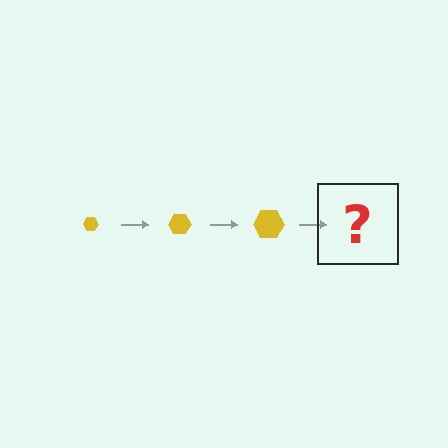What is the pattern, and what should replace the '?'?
The pattern is that the hexagon gets progressively larger each step. The '?' should be a yellow hexagon, larger than the previous one.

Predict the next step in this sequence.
The next step is a yellow hexagon, larger than the previous one.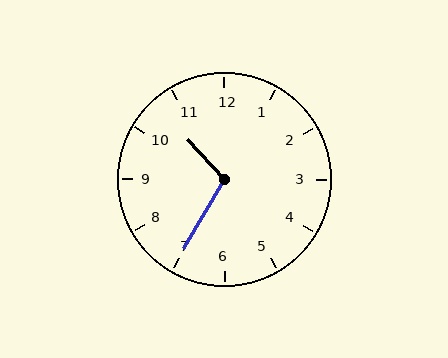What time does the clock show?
10:35.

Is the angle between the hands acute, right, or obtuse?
It is obtuse.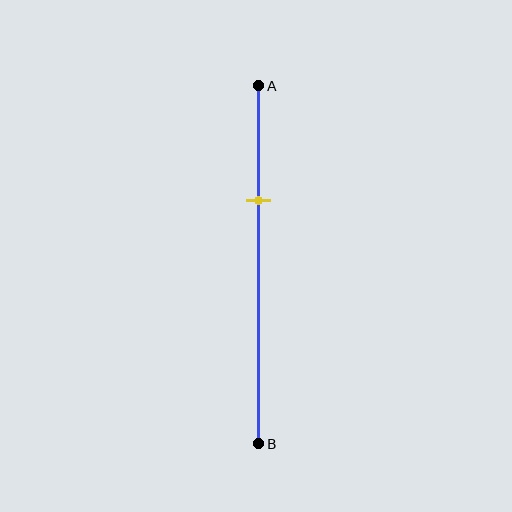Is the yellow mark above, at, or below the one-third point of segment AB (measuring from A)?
The yellow mark is approximately at the one-third point of segment AB.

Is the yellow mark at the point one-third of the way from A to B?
Yes, the mark is approximately at the one-third point.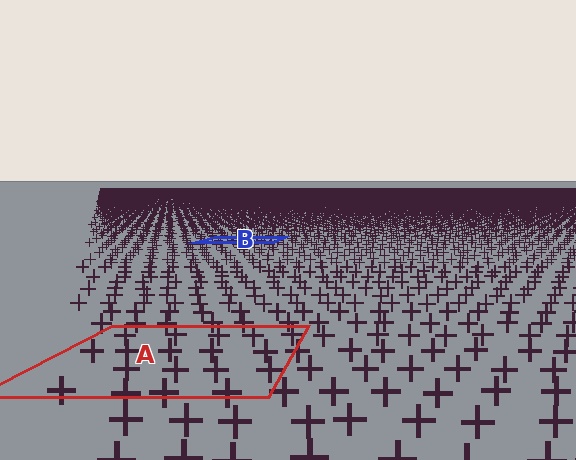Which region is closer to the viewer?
Region A is closer. The texture elements there are larger and more spread out.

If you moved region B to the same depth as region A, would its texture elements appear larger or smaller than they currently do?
They would appear larger. At a closer depth, the same texture elements are projected at a bigger on-screen size.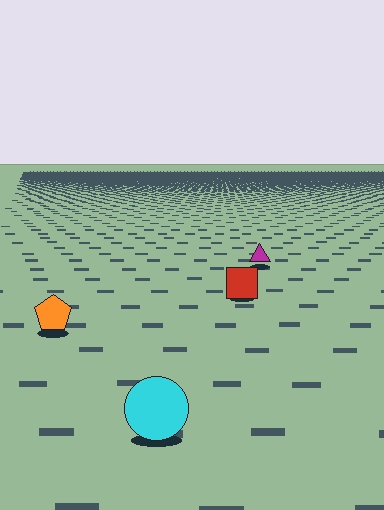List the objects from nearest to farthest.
From nearest to farthest: the cyan circle, the orange pentagon, the red square, the magenta triangle.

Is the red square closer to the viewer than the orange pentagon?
No. The orange pentagon is closer — you can tell from the texture gradient: the ground texture is coarser near it.